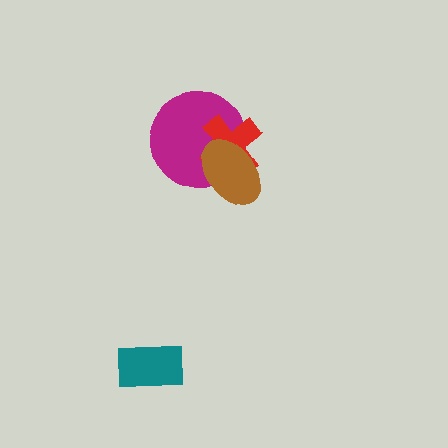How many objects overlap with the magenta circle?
2 objects overlap with the magenta circle.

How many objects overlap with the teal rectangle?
0 objects overlap with the teal rectangle.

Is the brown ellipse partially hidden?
No, no other shape covers it.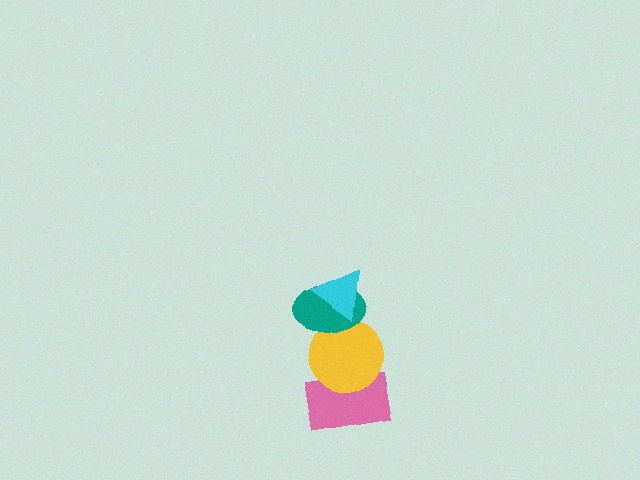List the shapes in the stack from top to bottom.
From top to bottom: the cyan triangle, the teal ellipse, the yellow circle, the pink rectangle.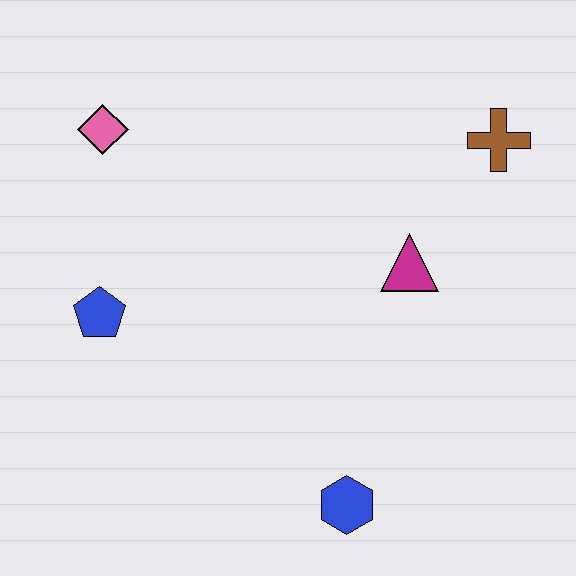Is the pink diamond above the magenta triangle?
Yes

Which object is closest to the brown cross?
The magenta triangle is closest to the brown cross.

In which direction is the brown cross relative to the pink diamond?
The brown cross is to the right of the pink diamond.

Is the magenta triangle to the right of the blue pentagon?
Yes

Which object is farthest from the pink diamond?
The blue hexagon is farthest from the pink diamond.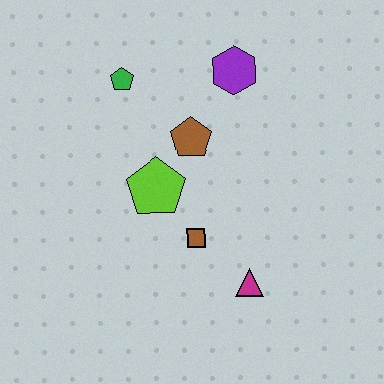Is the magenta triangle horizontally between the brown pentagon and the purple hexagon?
No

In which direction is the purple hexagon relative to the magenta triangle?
The purple hexagon is above the magenta triangle.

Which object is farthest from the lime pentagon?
The purple hexagon is farthest from the lime pentagon.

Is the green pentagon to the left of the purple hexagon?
Yes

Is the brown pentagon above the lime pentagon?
Yes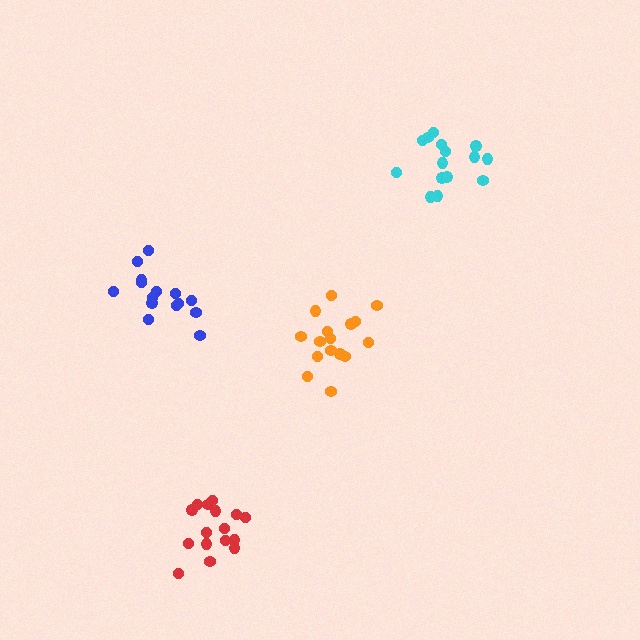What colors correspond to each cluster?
The clusters are colored: blue, orange, cyan, red.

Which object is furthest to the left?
The blue cluster is leftmost.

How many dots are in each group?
Group 1: 15 dots, Group 2: 16 dots, Group 3: 15 dots, Group 4: 16 dots (62 total).